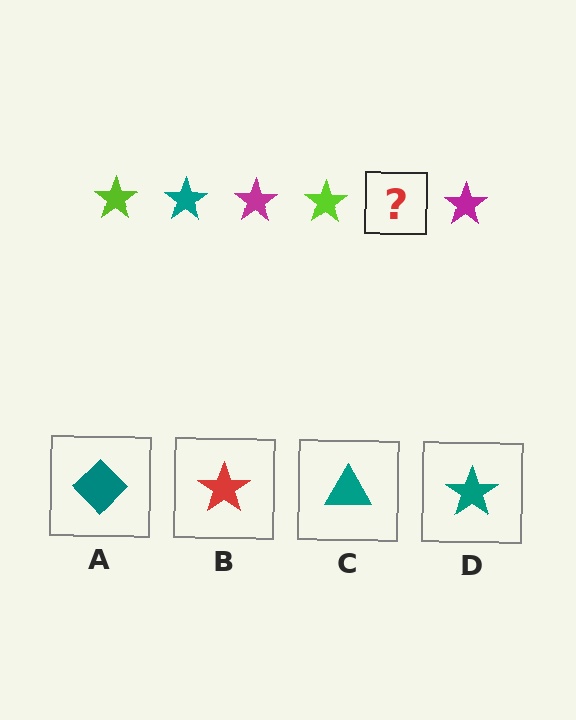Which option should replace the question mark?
Option D.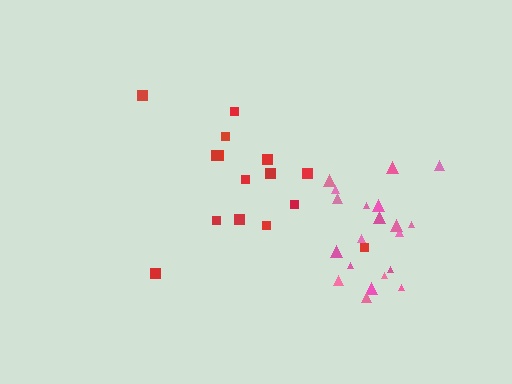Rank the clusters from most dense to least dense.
pink, red.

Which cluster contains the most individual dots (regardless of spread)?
Pink (20).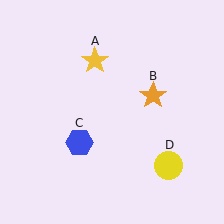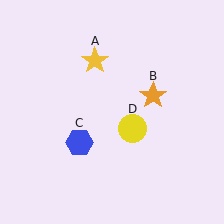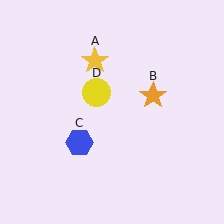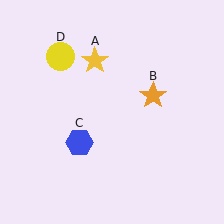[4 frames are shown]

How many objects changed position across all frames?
1 object changed position: yellow circle (object D).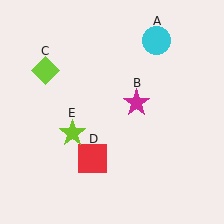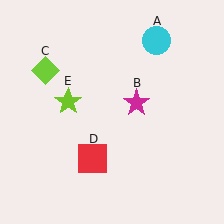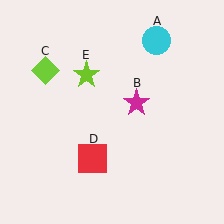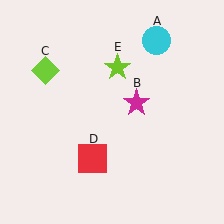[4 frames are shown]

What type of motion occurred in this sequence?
The lime star (object E) rotated clockwise around the center of the scene.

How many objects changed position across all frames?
1 object changed position: lime star (object E).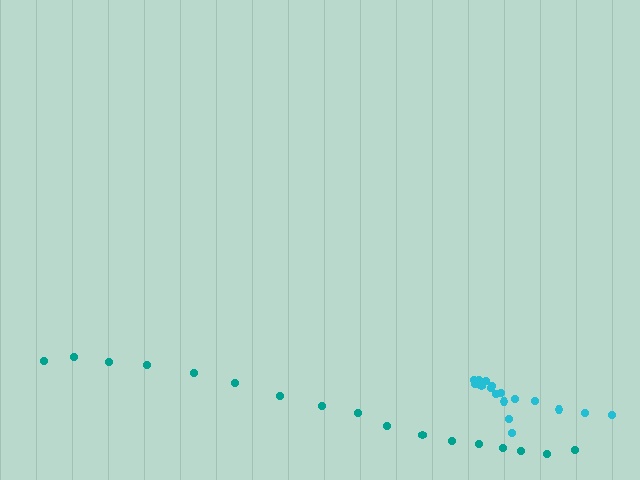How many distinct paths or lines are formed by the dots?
There are 2 distinct paths.